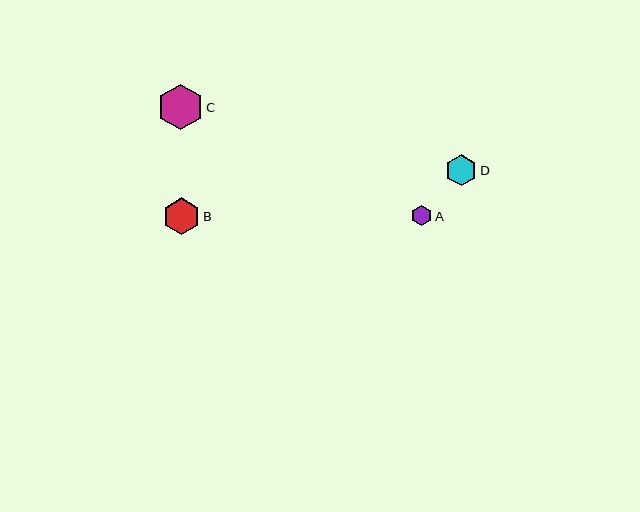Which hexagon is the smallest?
Hexagon A is the smallest with a size of approximately 21 pixels.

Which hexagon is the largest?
Hexagon C is the largest with a size of approximately 45 pixels.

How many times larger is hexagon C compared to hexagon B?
Hexagon C is approximately 1.2 times the size of hexagon B.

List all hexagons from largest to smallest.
From largest to smallest: C, B, D, A.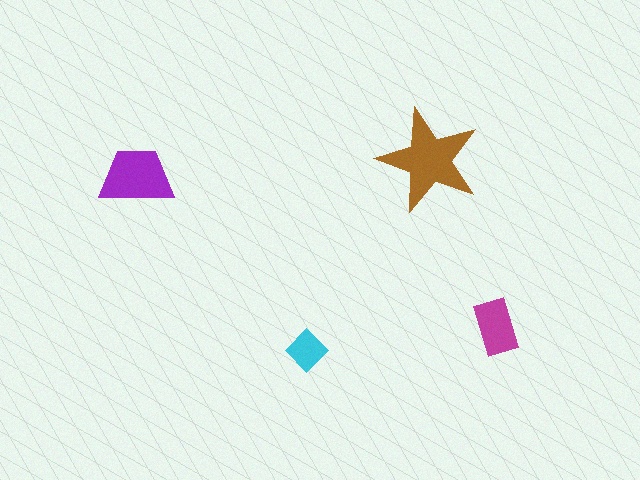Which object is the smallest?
The cyan diamond.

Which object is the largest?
The brown star.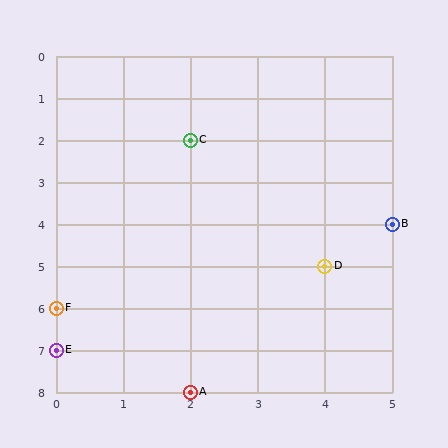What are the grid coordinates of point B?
Point B is at grid coordinates (5, 4).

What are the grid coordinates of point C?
Point C is at grid coordinates (2, 2).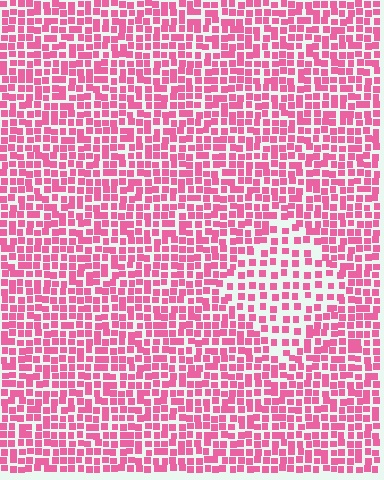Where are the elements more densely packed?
The elements are more densely packed outside the diamond boundary.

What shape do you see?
I see a diamond.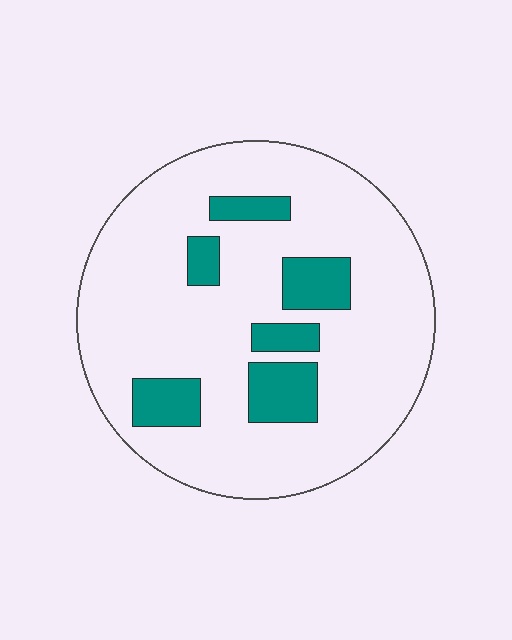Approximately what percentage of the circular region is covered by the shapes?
Approximately 15%.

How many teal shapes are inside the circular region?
6.